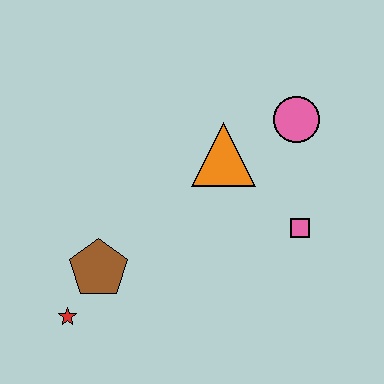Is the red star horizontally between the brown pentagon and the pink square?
No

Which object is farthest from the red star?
The pink circle is farthest from the red star.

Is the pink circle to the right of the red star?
Yes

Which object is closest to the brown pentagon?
The red star is closest to the brown pentagon.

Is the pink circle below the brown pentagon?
No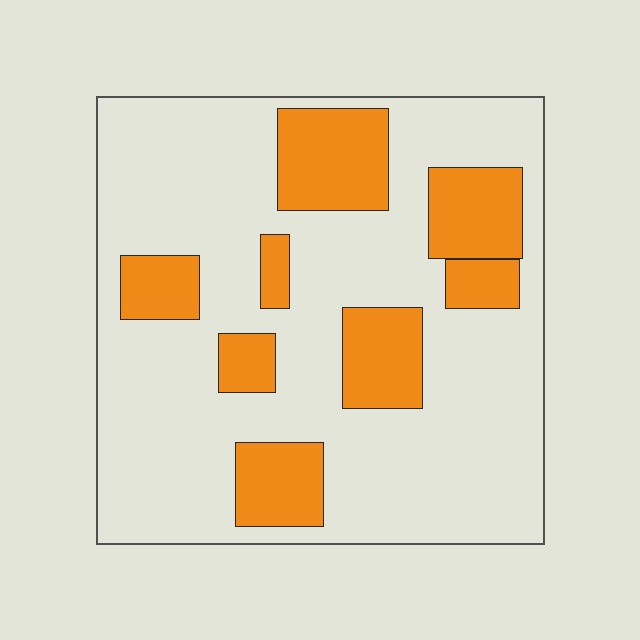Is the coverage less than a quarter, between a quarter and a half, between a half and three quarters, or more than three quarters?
Between a quarter and a half.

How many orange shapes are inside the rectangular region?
8.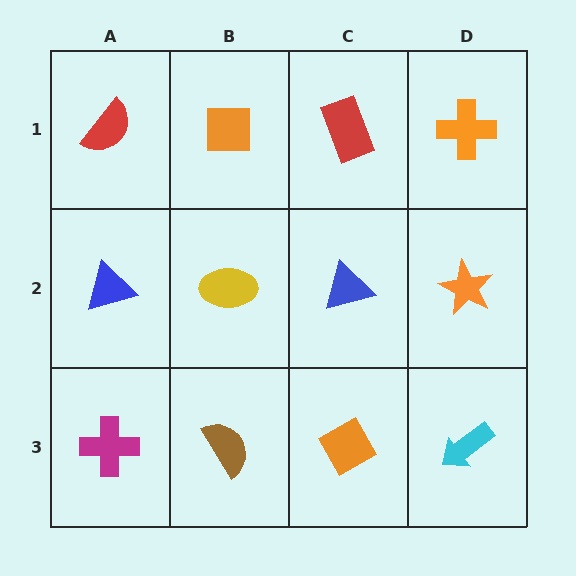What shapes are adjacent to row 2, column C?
A red rectangle (row 1, column C), an orange diamond (row 3, column C), a yellow ellipse (row 2, column B), an orange star (row 2, column D).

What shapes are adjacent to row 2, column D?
An orange cross (row 1, column D), a cyan arrow (row 3, column D), a blue triangle (row 2, column C).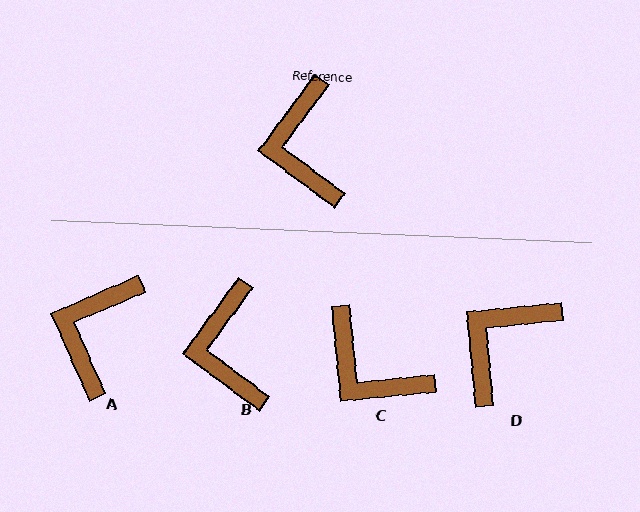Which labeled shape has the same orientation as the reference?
B.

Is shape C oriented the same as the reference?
No, it is off by about 42 degrees.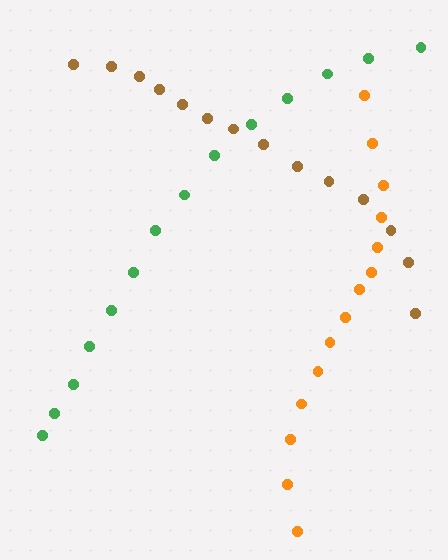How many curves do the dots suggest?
There are 3 distinct paths.